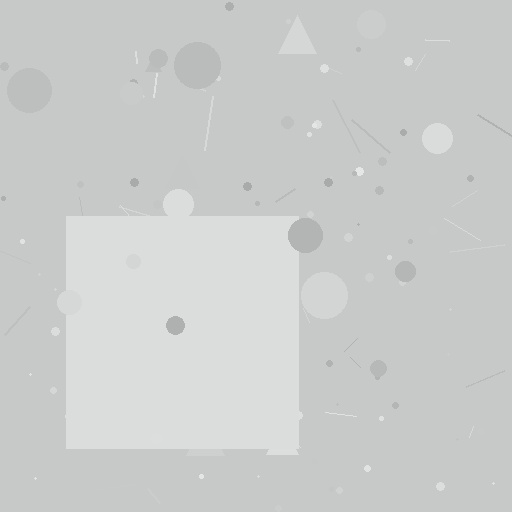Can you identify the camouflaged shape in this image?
The camouflaged shape is a square.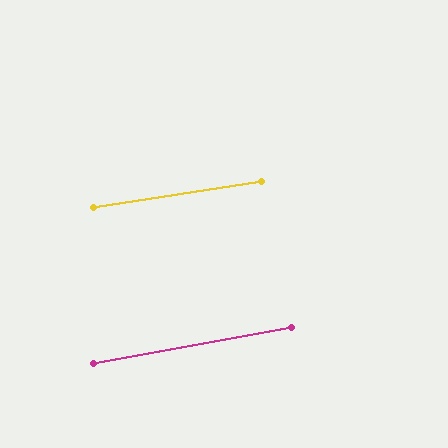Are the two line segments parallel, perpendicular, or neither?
Parallel — their directions differ by only 1.6°.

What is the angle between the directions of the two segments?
Approximately 2 degrees.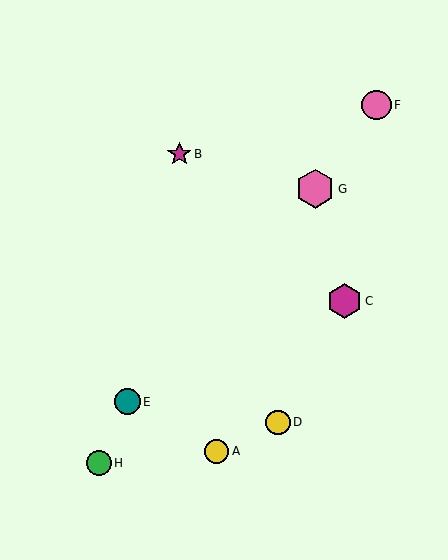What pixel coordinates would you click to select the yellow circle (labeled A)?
Click at (217, 451) to select the yellow circle A.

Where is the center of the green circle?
The center of the green circle is at (99, 463).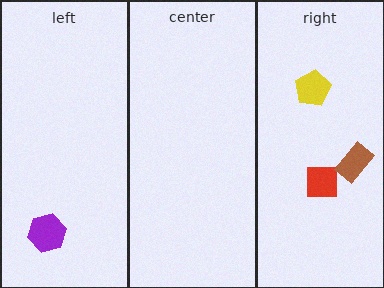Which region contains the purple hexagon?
The left region.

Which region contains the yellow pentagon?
The right region.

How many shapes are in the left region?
1.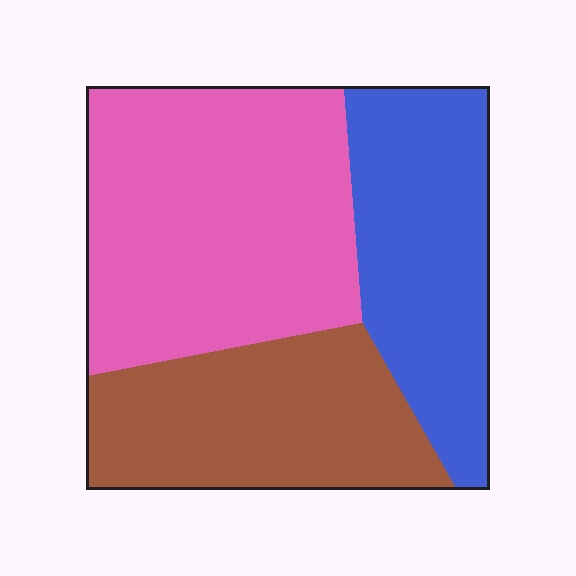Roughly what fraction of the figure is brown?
Brown takes up about one quarter (1/4) of the figure.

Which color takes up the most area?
Pink, at roughly 45%.